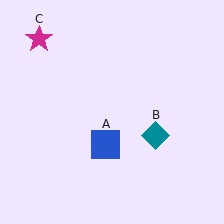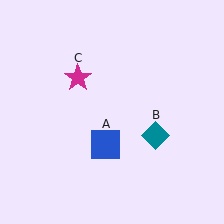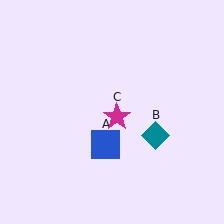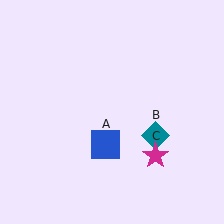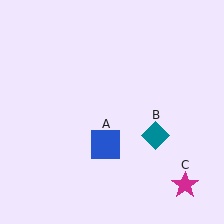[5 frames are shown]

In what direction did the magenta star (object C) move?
The magenta star (object C) moved down and to the right.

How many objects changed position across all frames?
1 object changed position: magenta star (object C).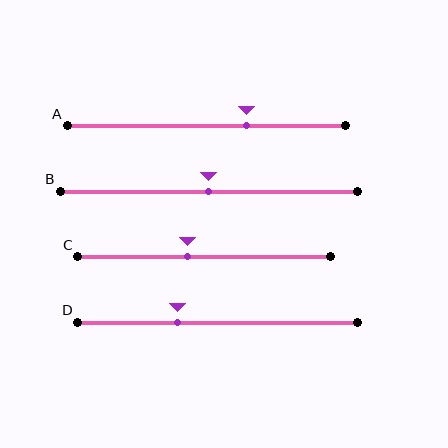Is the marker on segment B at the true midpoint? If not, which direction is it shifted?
Yes, the marker on segment B is at the true midpoint.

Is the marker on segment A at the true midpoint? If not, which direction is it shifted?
No, the marker on segment A is shifted to the right by about 14% of the segment length.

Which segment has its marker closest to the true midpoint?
Segment B has its marker closest to the true midpoint.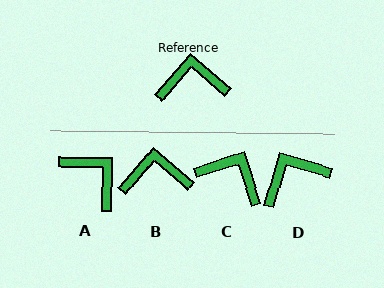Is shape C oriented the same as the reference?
No, it is off by about 31 degrees.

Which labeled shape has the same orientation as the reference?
B.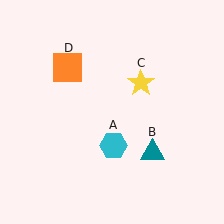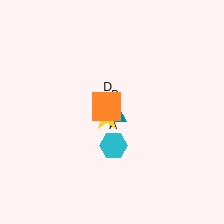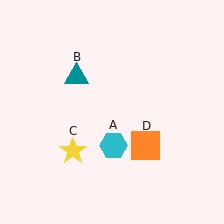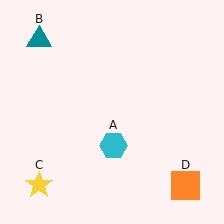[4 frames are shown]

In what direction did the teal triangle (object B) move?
The teal triangle (object B) moved up and to the left.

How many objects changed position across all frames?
3 objects changed position: teal triangle (object B), yellow star (object C), orange square (object D).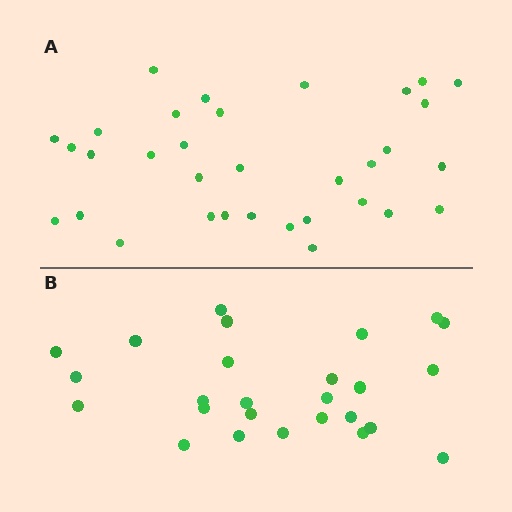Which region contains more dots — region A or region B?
Region A (the top region) has more dots.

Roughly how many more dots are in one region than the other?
Region A has roughly 8 or so more dots than region B.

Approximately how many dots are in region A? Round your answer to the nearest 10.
About 30 dots. (The exact count is 33, which rounds to 30.)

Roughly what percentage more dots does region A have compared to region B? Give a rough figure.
About 25% more.